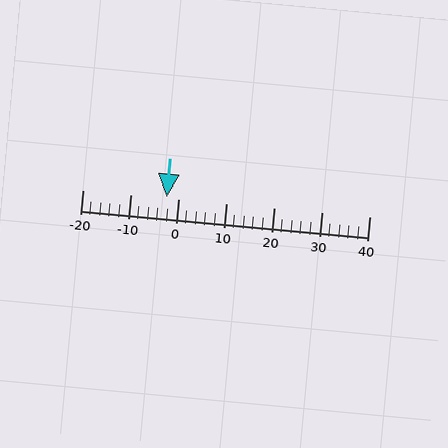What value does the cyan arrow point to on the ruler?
The cyan arrow points to approximately -2.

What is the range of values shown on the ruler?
The ruler shows values from -20 to 40.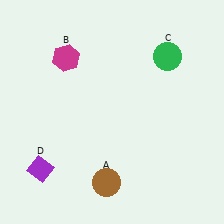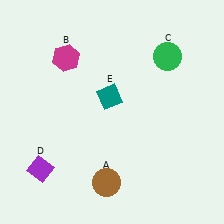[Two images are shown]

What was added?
A teal diamond (E) was added in Image 2.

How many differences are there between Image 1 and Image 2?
There is 1 difference between the two images.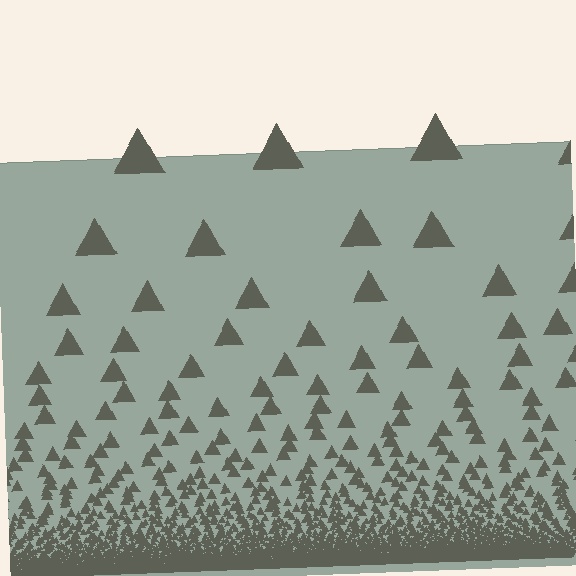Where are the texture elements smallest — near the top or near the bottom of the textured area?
Near the bottom.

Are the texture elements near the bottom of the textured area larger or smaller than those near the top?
Smaller. The gradient is inverted — elements near the bottom are smaller and denser.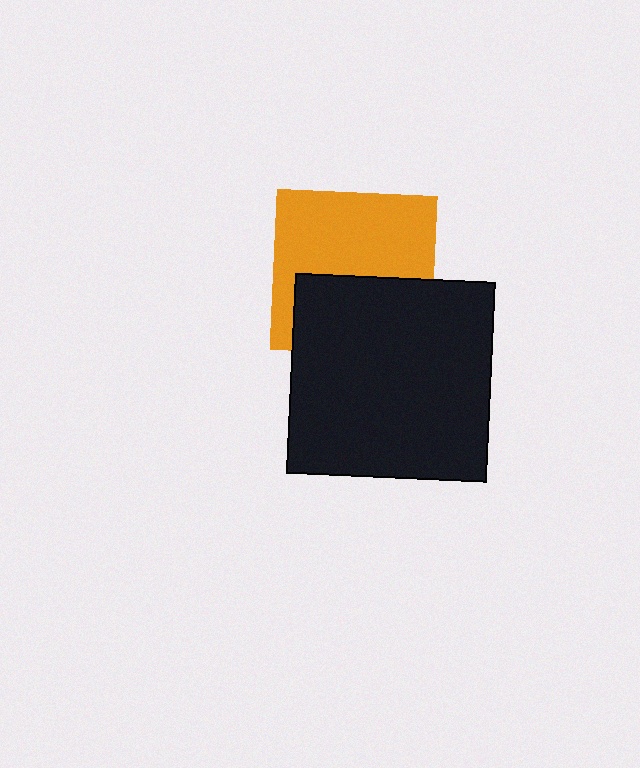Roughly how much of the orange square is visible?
About half of it is visible (roughly 58%).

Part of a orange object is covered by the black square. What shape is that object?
It is a square.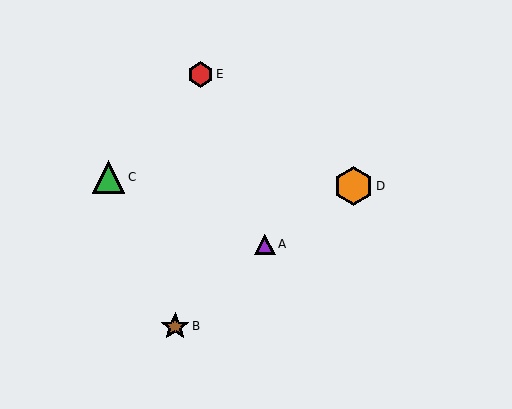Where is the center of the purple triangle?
The center of the purple triangle is at (265, 244).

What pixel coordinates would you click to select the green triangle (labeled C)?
Click at (108, 177) to select the green triangle C.